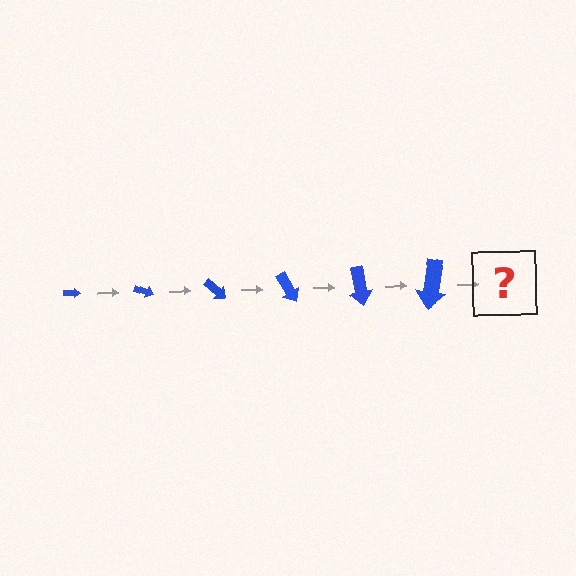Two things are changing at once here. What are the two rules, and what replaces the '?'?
The two rules are that the arrow grows larger each step and it rotates 20 degrees each step. The '?' should be an arrow, larger than the previous one and rotated 120 degrees from the start.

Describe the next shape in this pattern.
It should be an arrow, larger than the previous one and rotated 120 degrees from the start.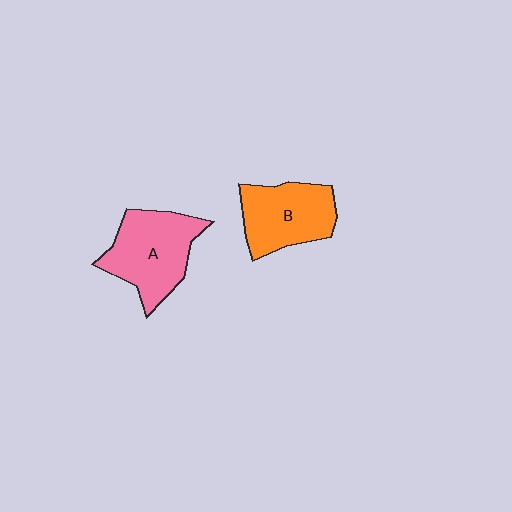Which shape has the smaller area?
Shape B (orange).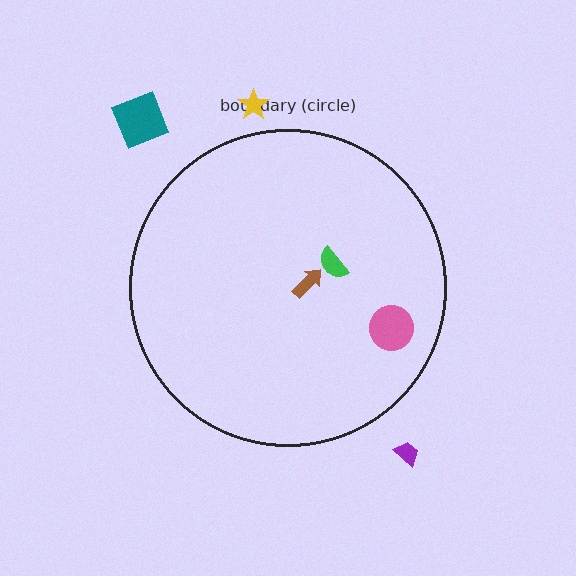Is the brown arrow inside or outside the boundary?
Inside.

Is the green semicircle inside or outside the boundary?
Inside.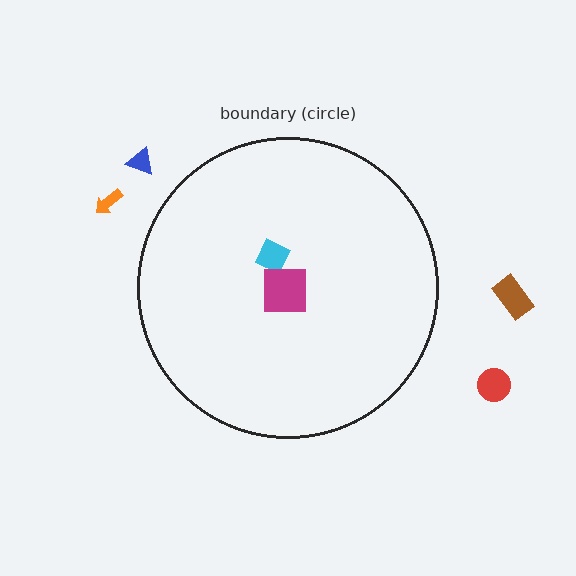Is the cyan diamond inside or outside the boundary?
Inside.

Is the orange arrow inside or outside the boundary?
Outside.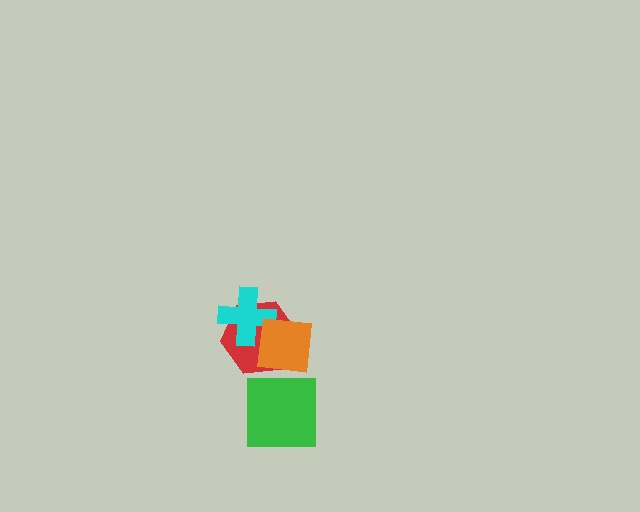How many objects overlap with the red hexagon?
2 objects overlap with the red hexagon.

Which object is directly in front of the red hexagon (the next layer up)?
The cyan cross is directly in front of the red hexagon.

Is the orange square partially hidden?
No, no other shape covers it.